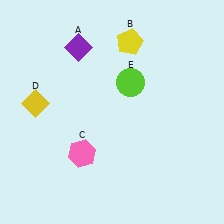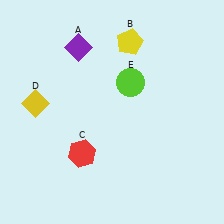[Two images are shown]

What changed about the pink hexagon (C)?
In Image 1, C is pink. In Image 2, it changed to red.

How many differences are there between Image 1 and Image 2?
There is 1 difference between the two images.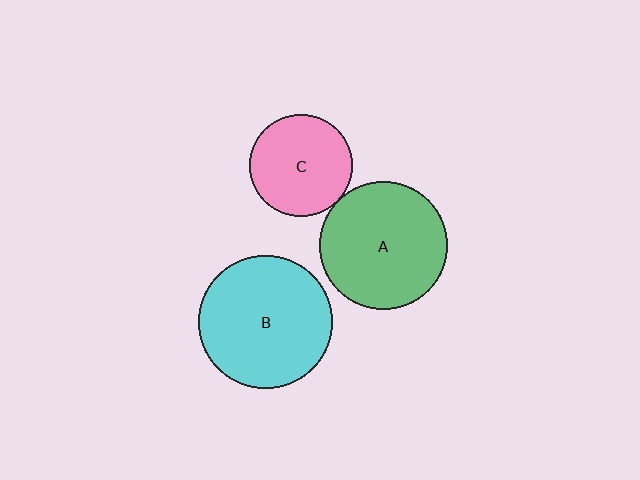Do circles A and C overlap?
Yes.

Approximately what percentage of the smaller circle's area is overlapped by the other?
Approximately 5%.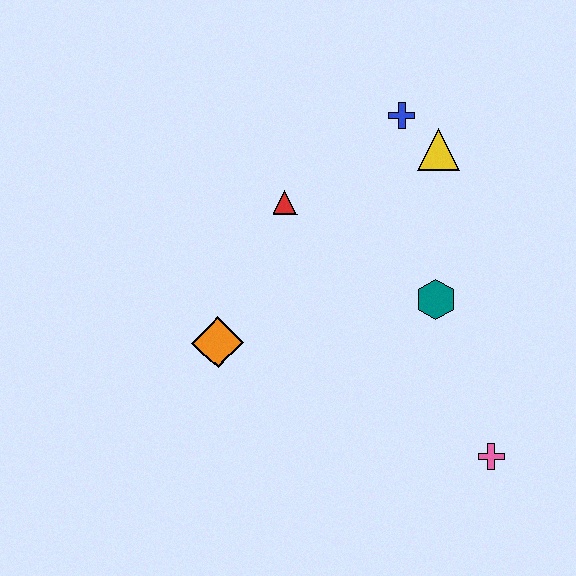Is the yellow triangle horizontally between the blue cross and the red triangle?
No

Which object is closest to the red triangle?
The blue cross is closest to the red triangle.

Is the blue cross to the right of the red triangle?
Yes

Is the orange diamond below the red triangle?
Yes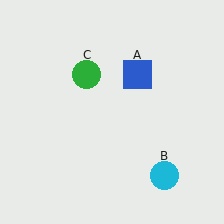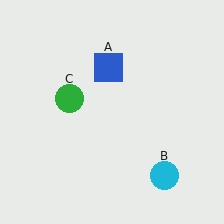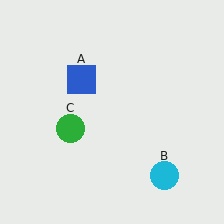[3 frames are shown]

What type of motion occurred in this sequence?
The blue square (object A), green circle (object C) rotated counterclockwise around the center of the scene.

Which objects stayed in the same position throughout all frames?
Cyan circle (object B) remained stationary.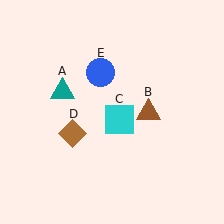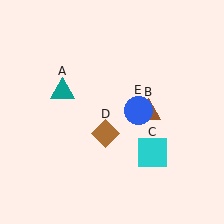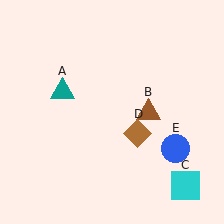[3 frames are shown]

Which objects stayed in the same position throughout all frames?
Teal triangle (object A) and brown triangle (object B) remained stationary.